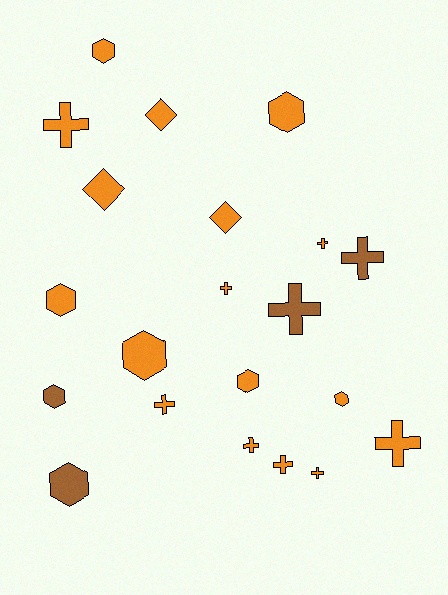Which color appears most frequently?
Orange, with 17 objects.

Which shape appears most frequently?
Cross, with 10 objects.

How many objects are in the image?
There are 21 objects.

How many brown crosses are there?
There are 2 brown crosses.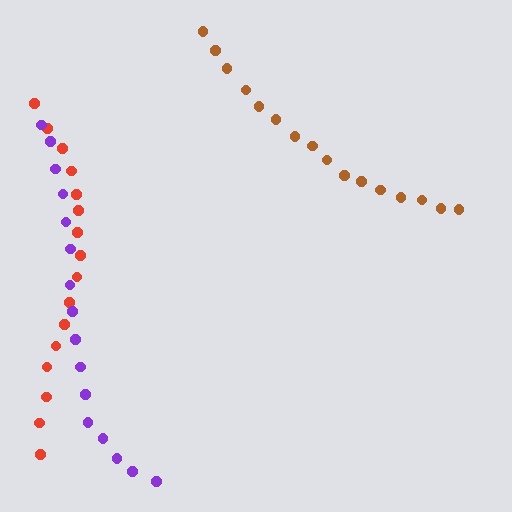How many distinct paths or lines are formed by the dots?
There are 3 distinct paths.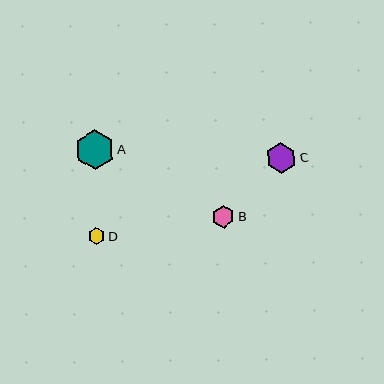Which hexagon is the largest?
Hexagon A is the largest with a size of approximately 39 pixels.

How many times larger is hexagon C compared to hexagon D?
Hexagon C is approximately 1.8 times the size of hexagon D.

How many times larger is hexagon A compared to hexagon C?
Hexagon A is approximately 1.3 times the size of hexagon C.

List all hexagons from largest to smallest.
From largest to smallest: A, C, B, D.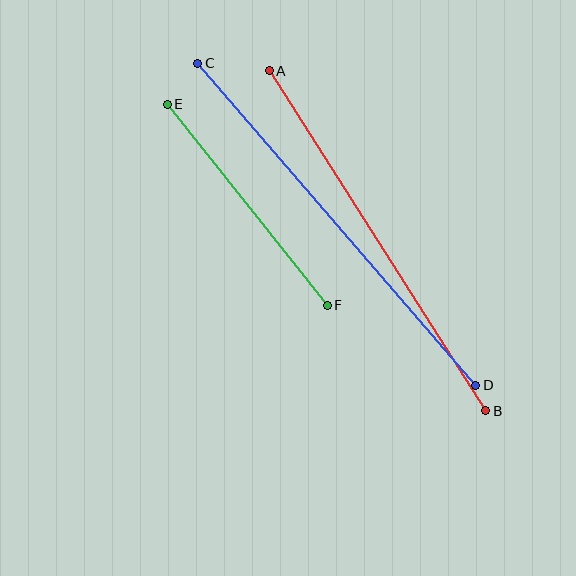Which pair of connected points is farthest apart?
Points C and D are farthest apart.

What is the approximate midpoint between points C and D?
The midpoint is at approximately (337, 224) pixels.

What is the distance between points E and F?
The distance is approximately 256 pixels.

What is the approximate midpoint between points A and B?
The midpoint is at approximately (378, 241) pixels.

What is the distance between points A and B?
The distance is approximately 403 pixels.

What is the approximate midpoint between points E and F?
The midpoint is at approximately (247, 205) pixels.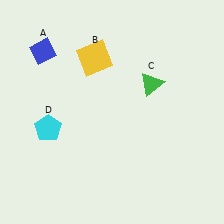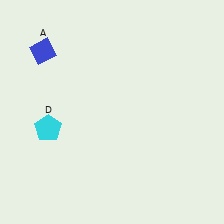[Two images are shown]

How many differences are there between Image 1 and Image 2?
There are 2 differences between the two images.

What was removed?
The green triangle (C), the yellow square (B) were removed in Image 2.